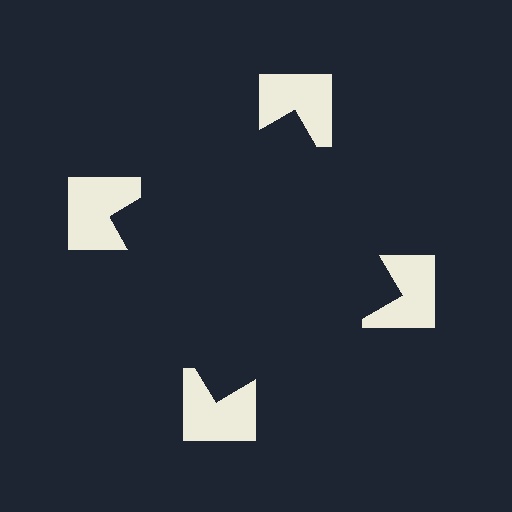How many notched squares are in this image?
There are 4 — one at each vertex of the illusory square.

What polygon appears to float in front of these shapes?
An illusory square — its edges are inferred from the aligned wedge cuts in the notched squares, not physically drawn.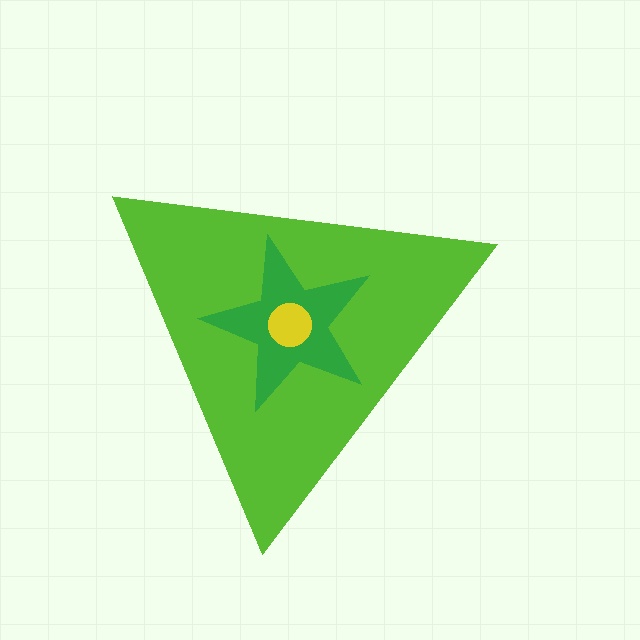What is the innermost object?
The yellow circle.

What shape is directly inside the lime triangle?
The green star.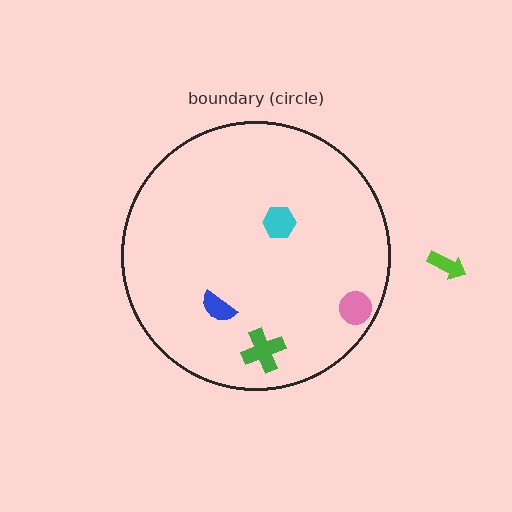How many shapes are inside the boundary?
4 inside, 1 outside.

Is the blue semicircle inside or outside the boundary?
Inside.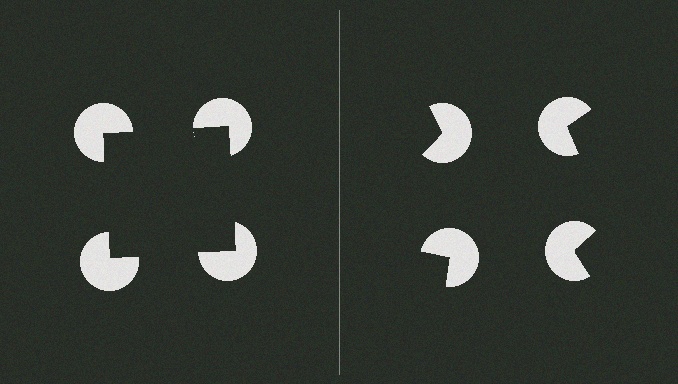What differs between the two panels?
The pac-man discs are positioned identically on both sides; only the wedge orientations differ. On the left they align to a square; on the right they are misaligned.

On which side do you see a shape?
An illusory square appears on the left side. On the right side the wedge cuts are rotated, so no coherent shape forms.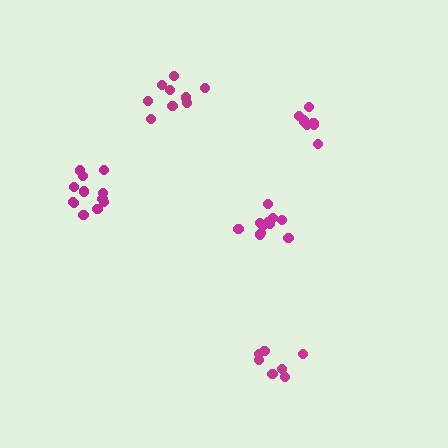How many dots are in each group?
Group 1: 8 dots, Group 2: 9 dots, Group 3: 12 dots, Group 4: 7 dots, Group 5: 12 dots (48 total).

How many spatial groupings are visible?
There are 5 spatial groupings.